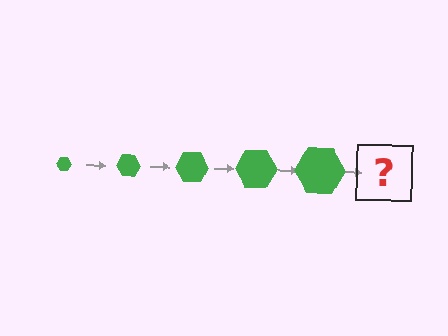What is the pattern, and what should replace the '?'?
The pattern is that the hexagon gets progressively larger each step. The '?' should be a green hexagon, larger than the previous one.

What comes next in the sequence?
The next element should be a green hexagon, larger than the previous one.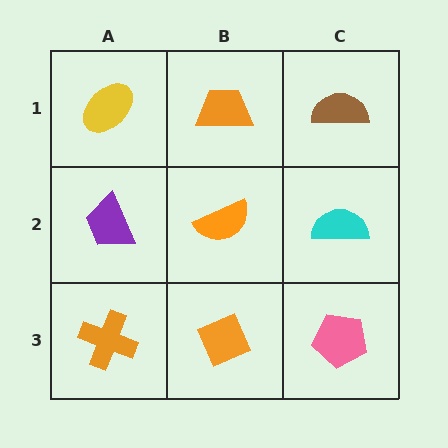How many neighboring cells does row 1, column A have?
2.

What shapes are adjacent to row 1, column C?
A cyan semicircle (row 2, column C), an orange trapezoid (row 1, column B).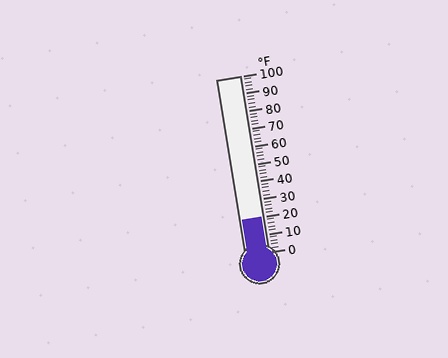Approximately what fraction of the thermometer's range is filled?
The thermometer is filled to approximately 20% of its range.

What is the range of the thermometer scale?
The thermometer scale ranges from 0°F to 100°F.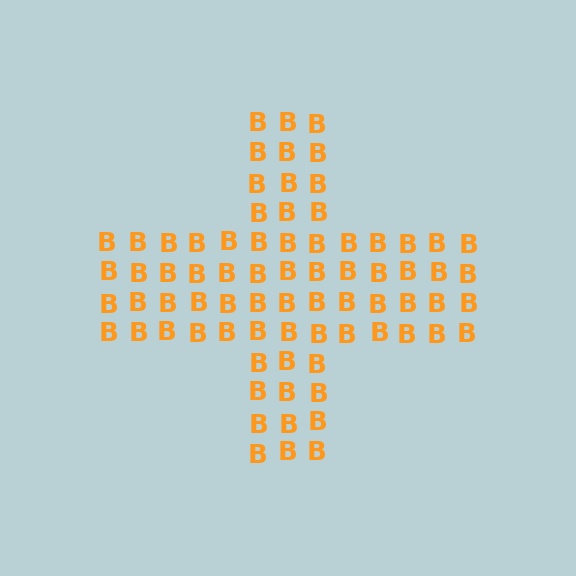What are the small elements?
The small elements are letter B's.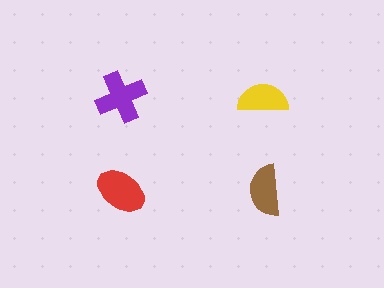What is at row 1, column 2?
A yellow semicircle.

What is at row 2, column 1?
A red ellipse.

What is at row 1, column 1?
A purple cross.